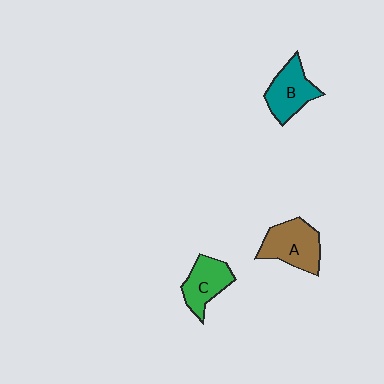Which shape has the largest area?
Shape A (brown).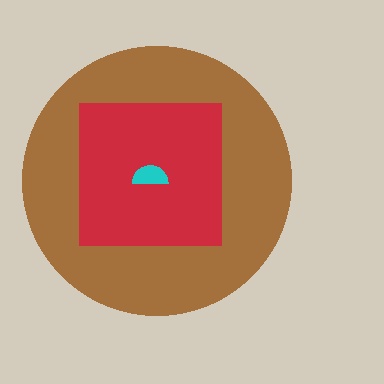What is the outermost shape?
The brown circle.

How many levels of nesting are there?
3.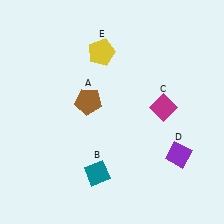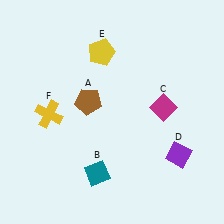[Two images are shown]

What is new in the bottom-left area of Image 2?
A yellow cross (F) was added in the bottom-left area of Image 2.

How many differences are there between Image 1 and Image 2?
There is 1 difference between the two images.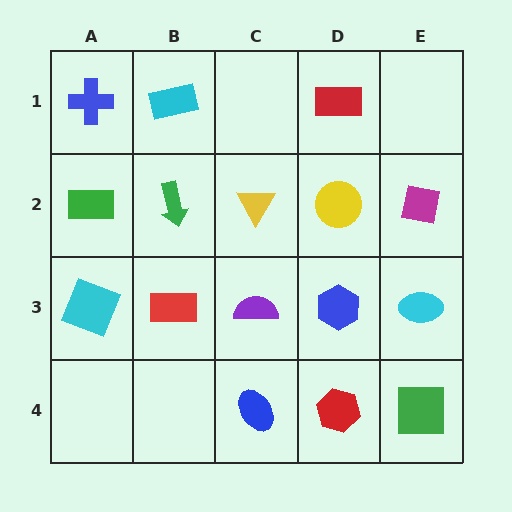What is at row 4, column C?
A blue ellipse.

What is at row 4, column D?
A red hexagon.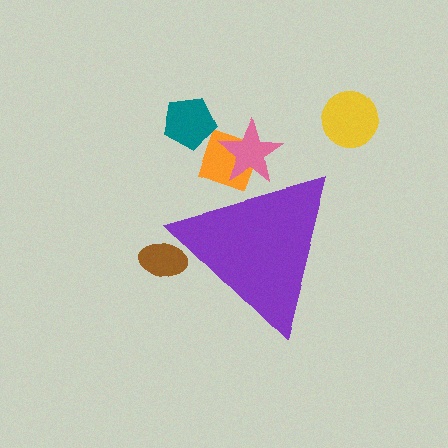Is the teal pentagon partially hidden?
No, the teal pentagon is fully visible.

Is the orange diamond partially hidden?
Yes, the orange diamond is partially hidden behind the purple triangle.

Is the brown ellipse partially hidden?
Yes, the brown ellipse is partially hidden behind the purple triangle.